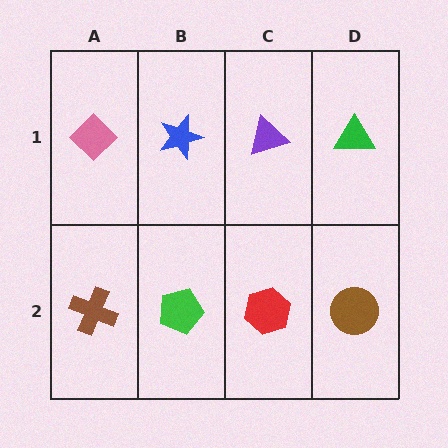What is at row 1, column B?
A blue star.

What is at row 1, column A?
A pink diamond.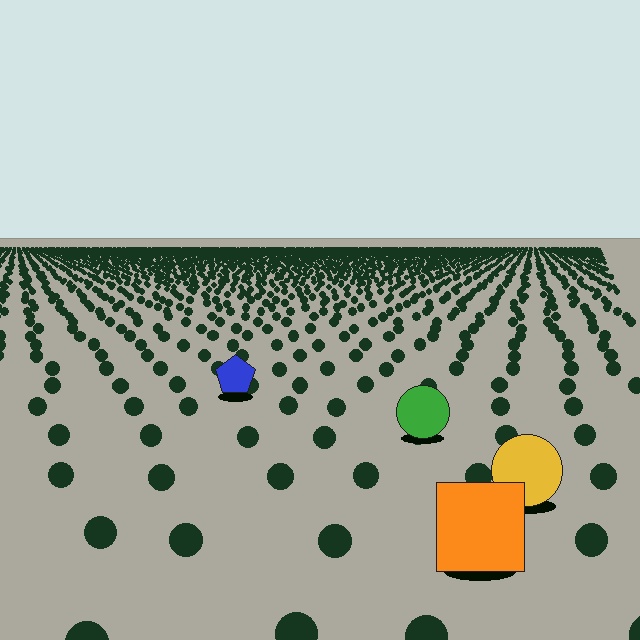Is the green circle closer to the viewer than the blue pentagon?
Yes. The green circle is closer — you can tell from the texture gradient: the ground texture is coarser near it.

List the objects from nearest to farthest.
From nearest to farthest: the orange square, the yellow circle, the green circle, the blue pentagon.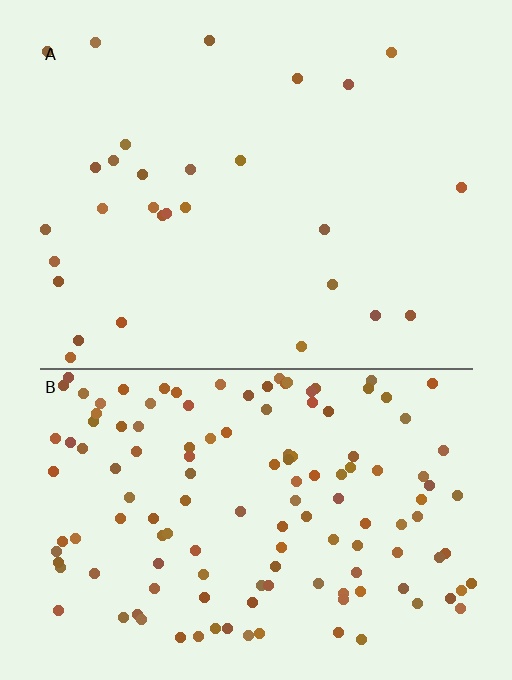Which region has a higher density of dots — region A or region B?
B (the bottom).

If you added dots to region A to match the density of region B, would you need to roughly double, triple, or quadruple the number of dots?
Approximately quadruple.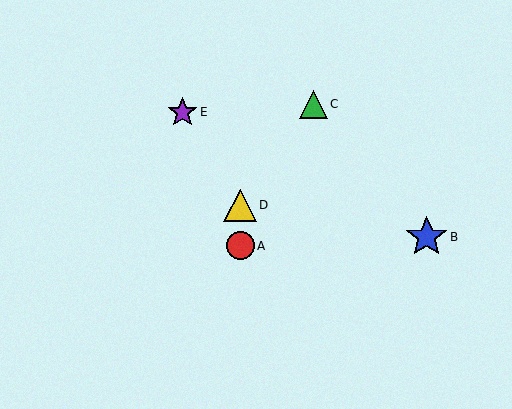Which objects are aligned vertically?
Objects A, D are aligned vertically.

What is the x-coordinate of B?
Object B is at x≈427.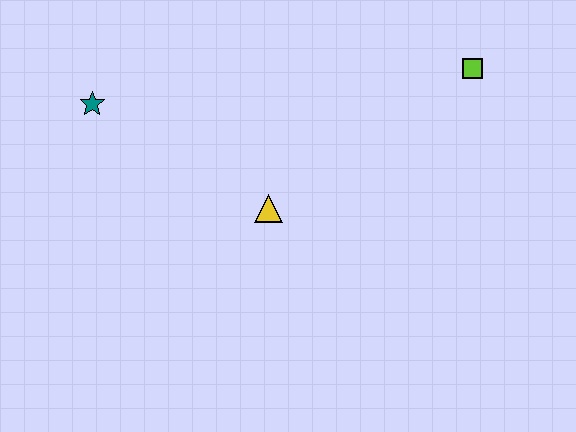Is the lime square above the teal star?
Yes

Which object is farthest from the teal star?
The lime square is farthest from the teal star.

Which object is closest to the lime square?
The yellow triangle is closest to the lime square.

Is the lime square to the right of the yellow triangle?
Yes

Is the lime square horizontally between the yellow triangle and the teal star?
No